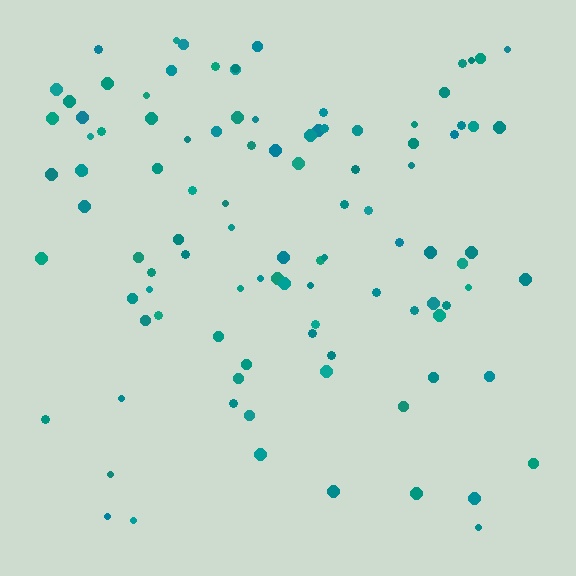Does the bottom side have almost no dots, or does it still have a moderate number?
Still a moderate number, just noticeably fewer than the top.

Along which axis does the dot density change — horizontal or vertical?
Vertical.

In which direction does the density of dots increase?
From bottom to top, with the top side densest.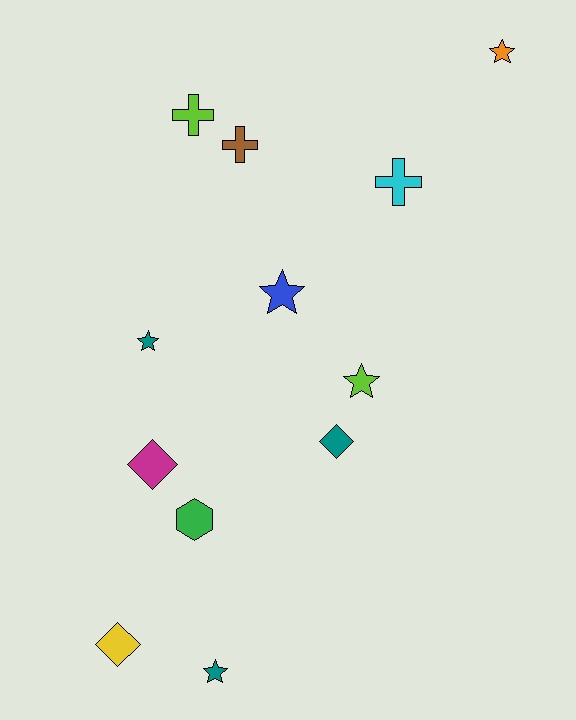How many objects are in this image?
There are 12 objects.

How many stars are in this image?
There are 5 stars.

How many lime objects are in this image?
There are 2 lime objects.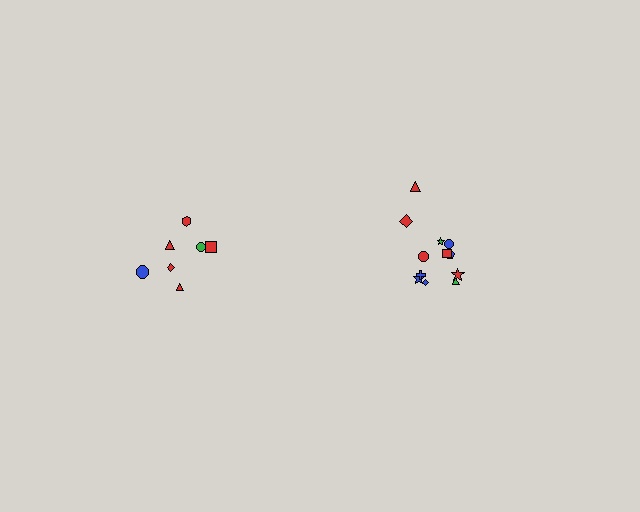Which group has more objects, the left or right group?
The right group.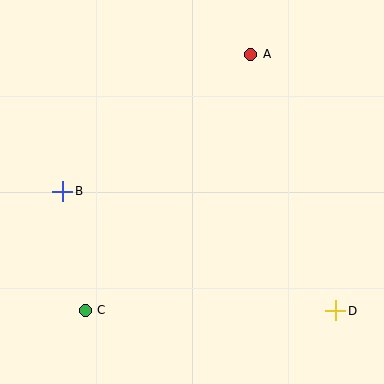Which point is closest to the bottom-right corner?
Point D is closest to the bottom-right corner.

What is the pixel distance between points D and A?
The distance between D and A is 270 pixels.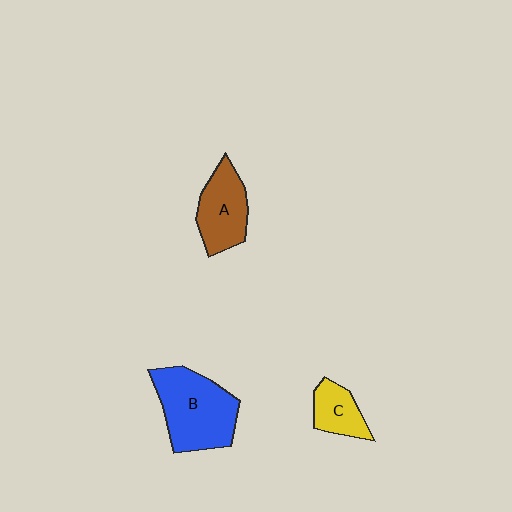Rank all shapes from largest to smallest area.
From largest to smallest: B (blue), A (brown), C (yellow).